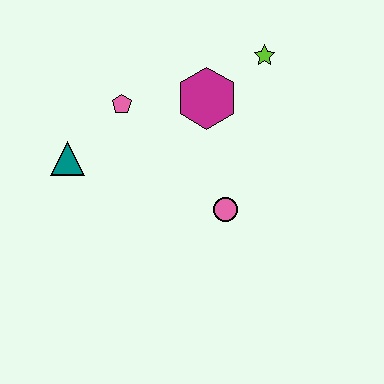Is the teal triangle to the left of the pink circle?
Yes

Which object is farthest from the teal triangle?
The lime star is farthest from the teal triangle.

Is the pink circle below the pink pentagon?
Yes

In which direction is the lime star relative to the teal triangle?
The lime star is to the right of the teal triangle.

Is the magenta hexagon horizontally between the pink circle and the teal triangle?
Yes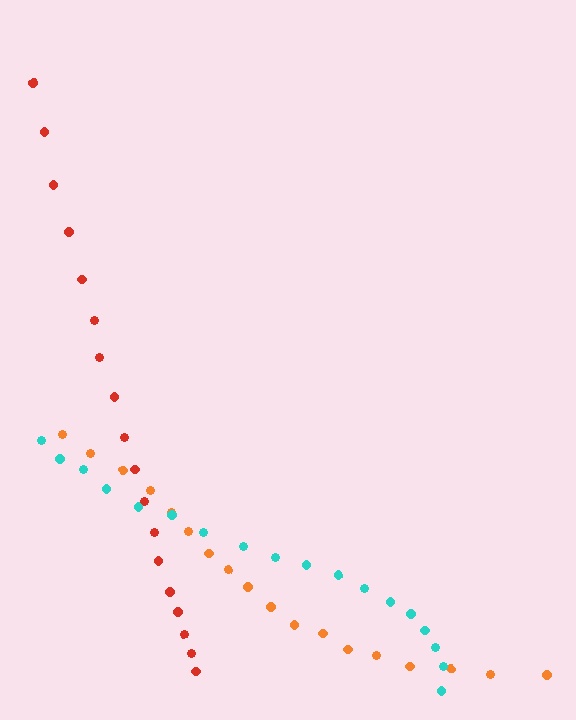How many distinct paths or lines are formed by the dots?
There are 3 distinct paths.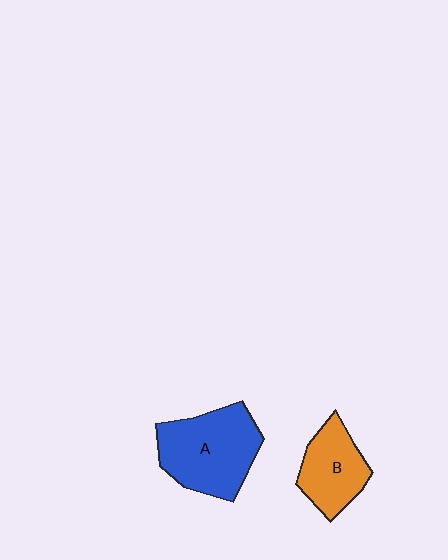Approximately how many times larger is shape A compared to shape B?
Approximately 1.5 times.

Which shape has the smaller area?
Shape B (orange).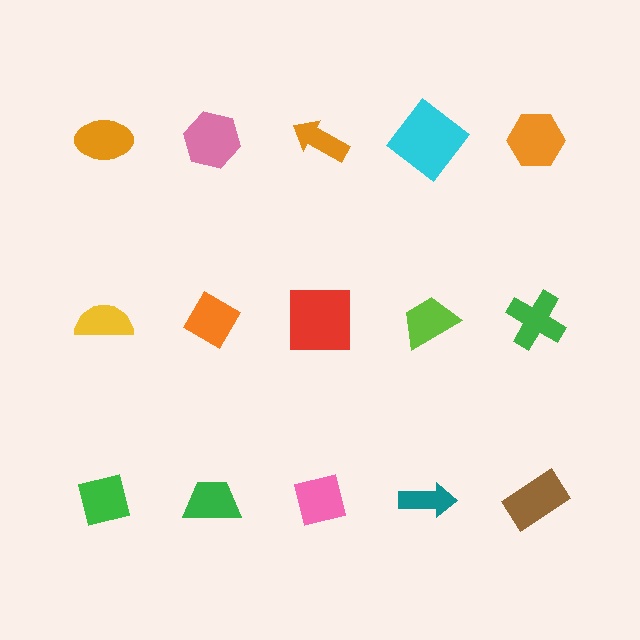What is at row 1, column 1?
An orange ellipse.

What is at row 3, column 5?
A brown rectangle.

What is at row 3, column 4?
A teal arrow.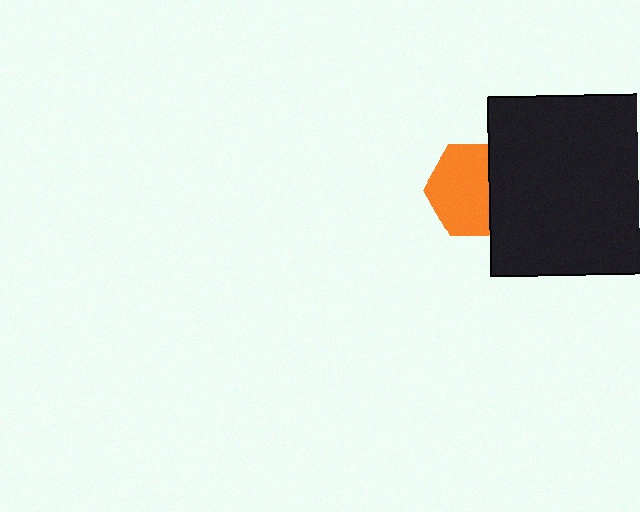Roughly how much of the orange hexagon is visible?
Most of it is visible (roughly 67%).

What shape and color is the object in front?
The object in front is a black rectangle.